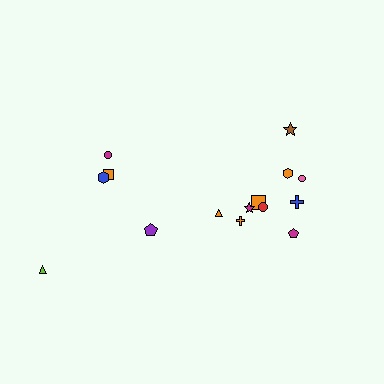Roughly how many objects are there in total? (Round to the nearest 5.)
Roughly 15 objects in total.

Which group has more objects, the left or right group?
The right group.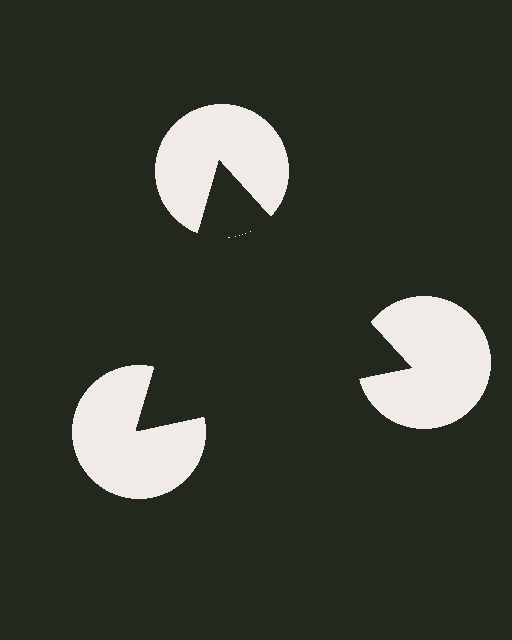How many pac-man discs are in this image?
There are 3 — one at each vertex of the illusory triangle.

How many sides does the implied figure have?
3 sides.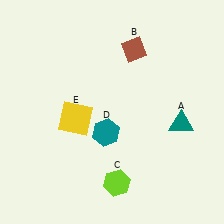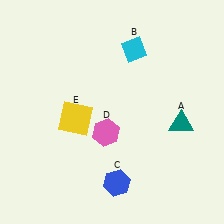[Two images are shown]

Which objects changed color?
B changed from brown to cyan. C changed from lime to blue. D changed from teal to pink.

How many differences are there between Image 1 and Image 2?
There are 3 differences between the two images.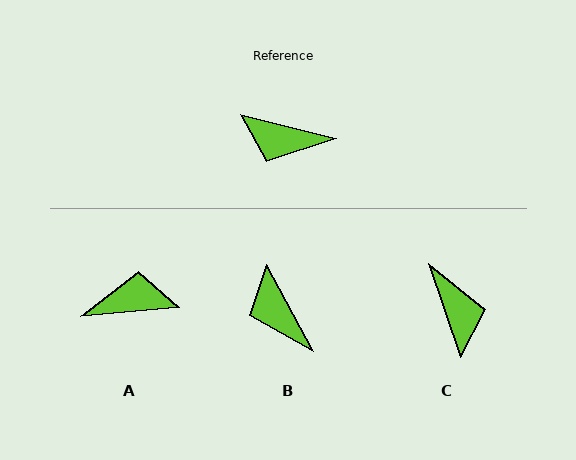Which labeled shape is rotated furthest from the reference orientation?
A, about 160 degrees away.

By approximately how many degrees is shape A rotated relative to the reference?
Approximately 160 degrees clockwise.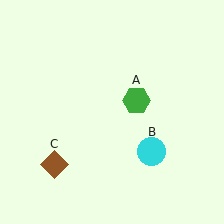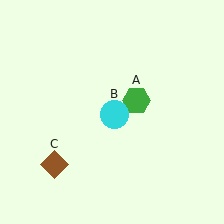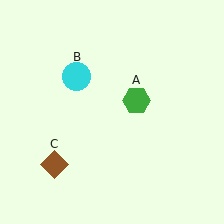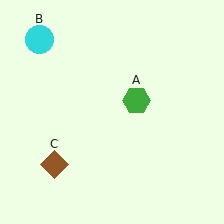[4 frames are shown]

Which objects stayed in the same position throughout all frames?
Green hexagon (object A) and brown diamond (object C) remained stationary.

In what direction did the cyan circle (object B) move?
The cyan circle (object B) moved up and to the left.